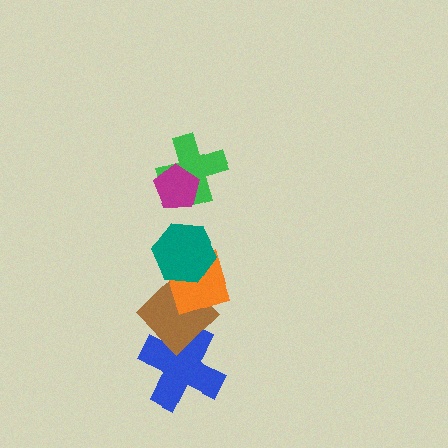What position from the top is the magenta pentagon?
The magenta pentagon is 1st from the top.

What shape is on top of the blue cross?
The brown diamond is on top of the blue cross.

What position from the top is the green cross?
The green cross is 2nd from the top.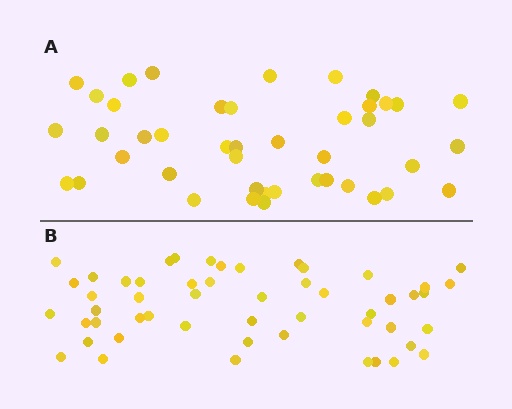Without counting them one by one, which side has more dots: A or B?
Region B (the bottom region) has more dots.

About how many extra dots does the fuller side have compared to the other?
Region B has roughly 8 or so more dots than region A.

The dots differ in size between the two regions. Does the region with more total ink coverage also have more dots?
No. Region A has more total ink coverage because its dots are larger, but region B actually contains more individual dots. Total area can be misleading — the number of items is what matters here.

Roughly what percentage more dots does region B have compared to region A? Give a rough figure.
About 20% more.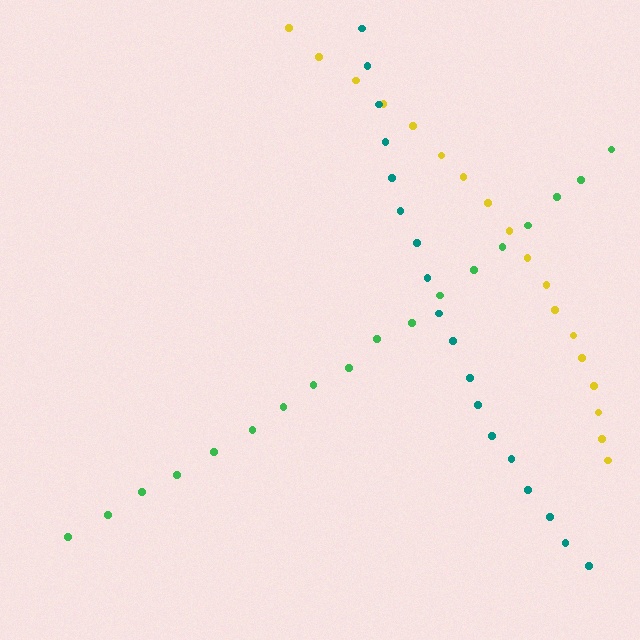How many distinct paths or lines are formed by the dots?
There are 3 distinct paths.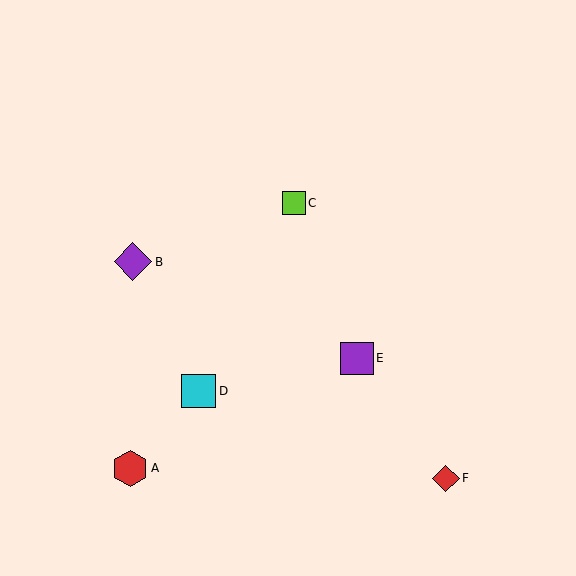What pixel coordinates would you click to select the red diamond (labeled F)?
Click at (446, 478) to select the red diamond F.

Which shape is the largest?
The purple diamond (labeled B) is the largest.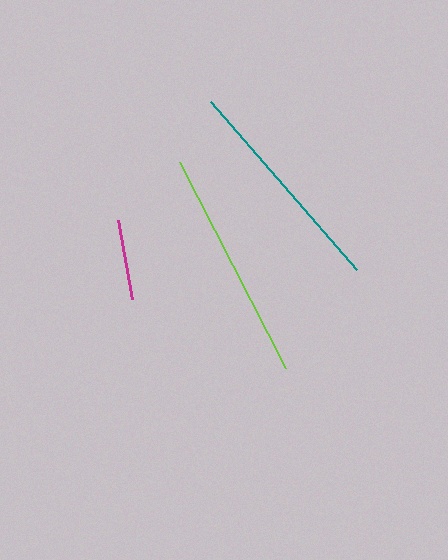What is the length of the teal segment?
The teal segment is approximately 223 pixels long.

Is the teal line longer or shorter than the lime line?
The lime line is longer than the teal line.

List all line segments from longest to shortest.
From longest to shortest: lime, teal, magenta.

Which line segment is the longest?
The lime line is the longest at approximately 231 pixels.